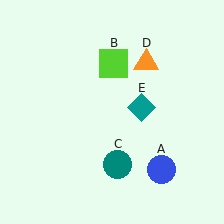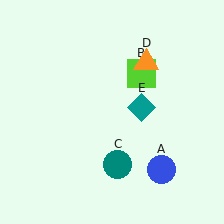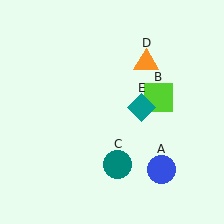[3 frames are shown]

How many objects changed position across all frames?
1 object changed position: lime square (object B).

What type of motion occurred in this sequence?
The lime square (object B) rotated clockwise around the center of the scene.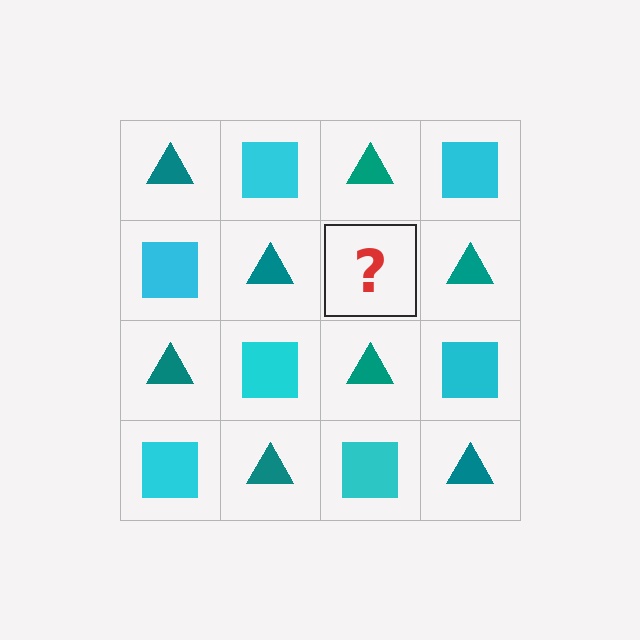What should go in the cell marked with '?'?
The missing cell should contain a cyan square.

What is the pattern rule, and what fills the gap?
The rule is that it alternates teal triangle and cyan square in a checkerboard pattern. The gap should be filled with a cyan square.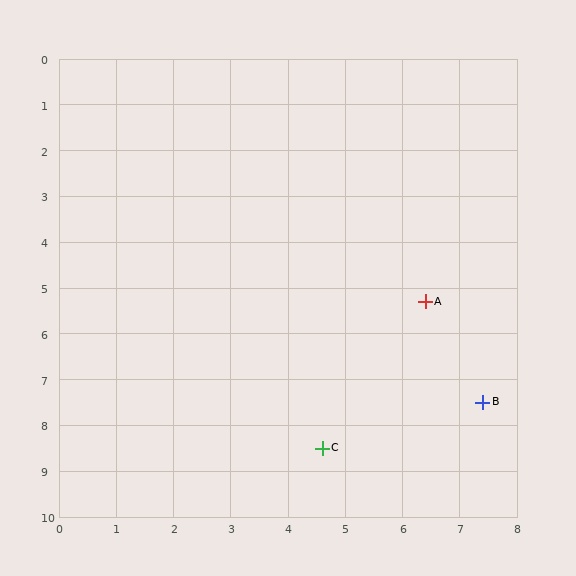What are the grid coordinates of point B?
Point B is at approximately (7.4, 7.5).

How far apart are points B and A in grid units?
Points B and A are about 2.4 grid units apart.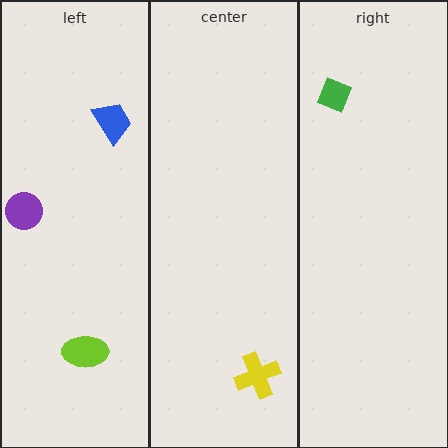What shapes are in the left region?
The lime ellipse, the purple circle, the blue trapezoid.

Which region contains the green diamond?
The right region.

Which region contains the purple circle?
The left region.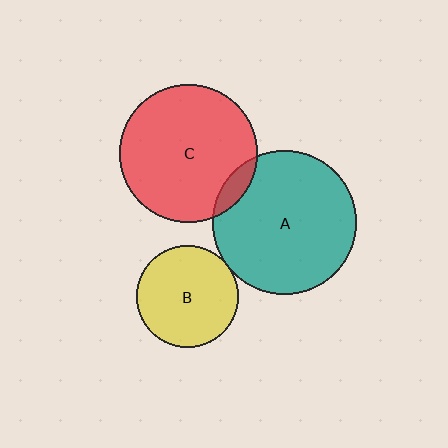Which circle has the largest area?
Circle A (teal).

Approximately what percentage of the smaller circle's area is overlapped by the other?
Approximately 5%.